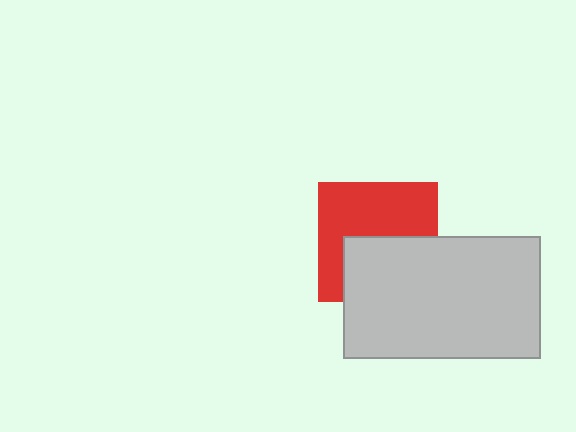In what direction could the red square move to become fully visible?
The red square could move up. That would shift it out from behind the light gray rectangle entirely.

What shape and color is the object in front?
The object in front is a light gray rectangle.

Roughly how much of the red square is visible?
About half of it is visible (roughly 57%).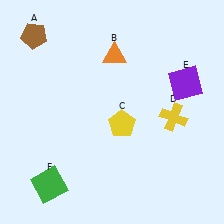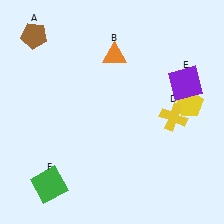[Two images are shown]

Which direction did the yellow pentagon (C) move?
The yellow pentagon (C) moved right.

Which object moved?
The yellow pentagon (C) moved right.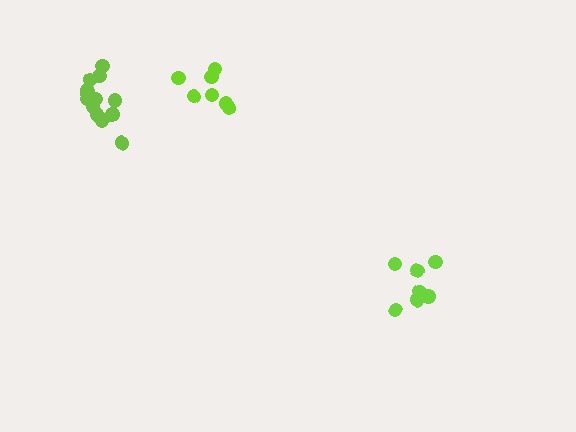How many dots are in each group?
Group 1: 7 dots, Group 2: 7 dots, Group 3: 13 dots (27 total).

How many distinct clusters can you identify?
There are 3 distinct clusters.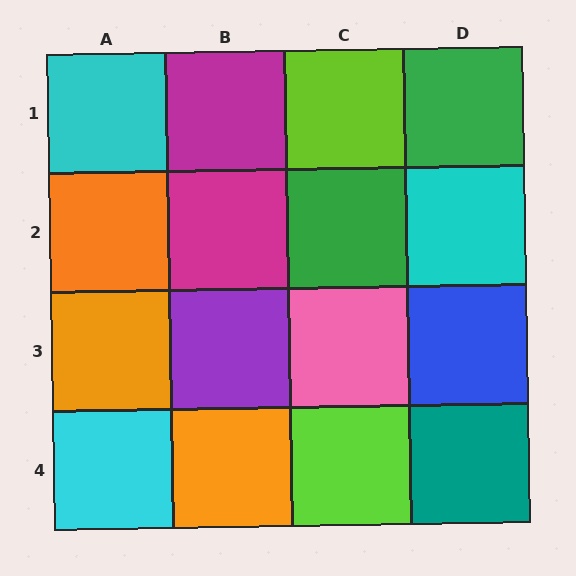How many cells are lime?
2 cells are lime.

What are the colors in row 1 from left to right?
Cyan, magenta, lime, green.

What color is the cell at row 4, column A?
Cyan.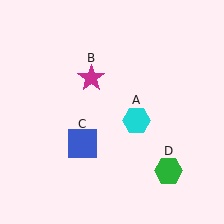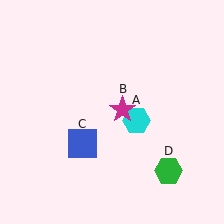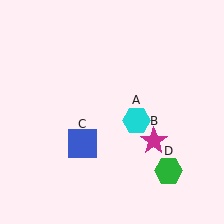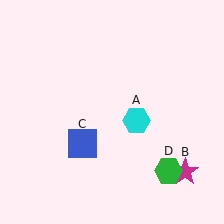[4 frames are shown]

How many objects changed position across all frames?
1 object changed position: magenta star (object B).